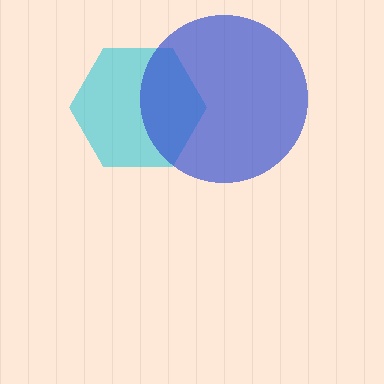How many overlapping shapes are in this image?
There are 2 overlapping shapes in the image.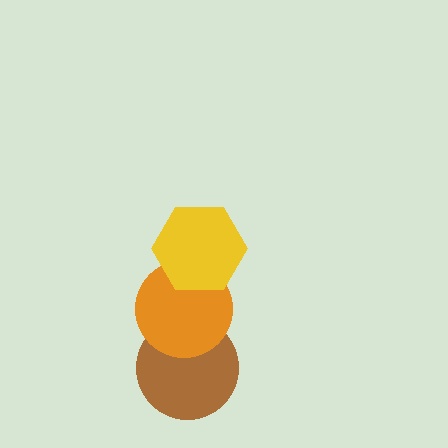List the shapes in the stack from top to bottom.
From top to bottom: the yellow hexagon, the orange circle, the brown circle.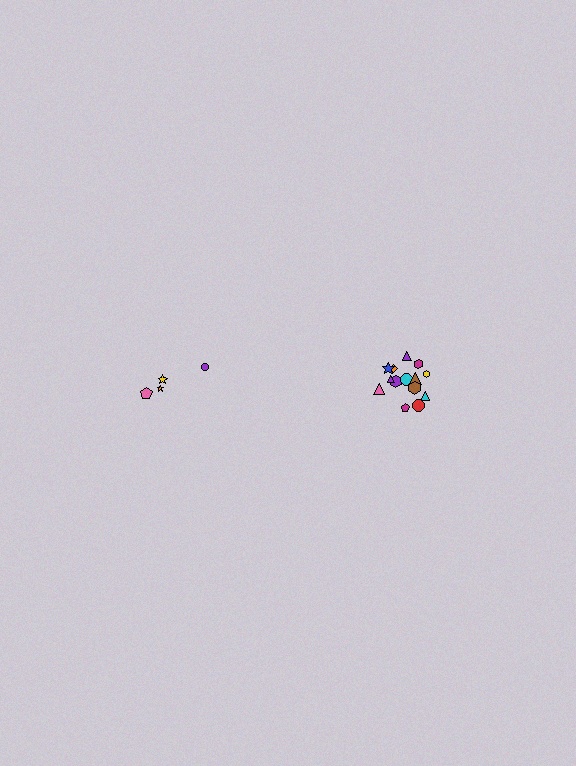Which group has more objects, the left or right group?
The right group.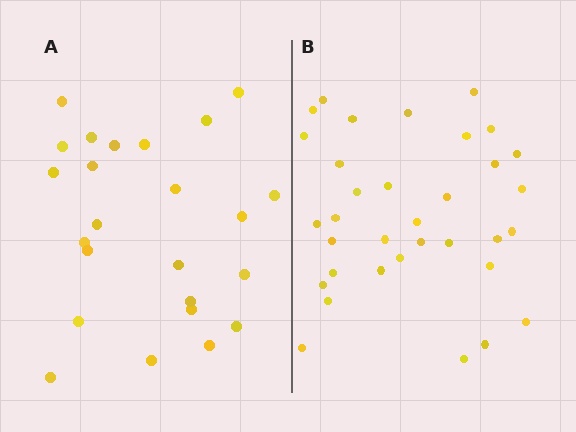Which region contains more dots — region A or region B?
Region B (the right region) has more dots.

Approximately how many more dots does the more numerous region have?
Region B has roughly 10 or so more dots than region A.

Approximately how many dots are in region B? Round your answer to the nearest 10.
About 30 dots. (The exact count is 34, which rounds to 30.)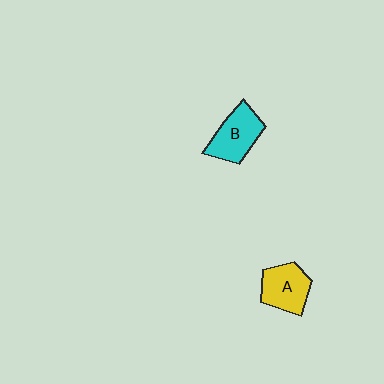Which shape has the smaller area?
Shape A (yellow).